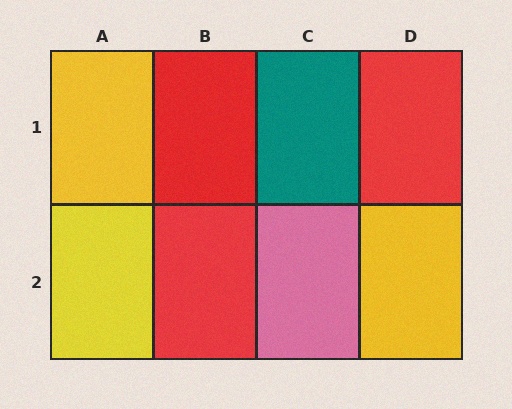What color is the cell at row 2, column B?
Red.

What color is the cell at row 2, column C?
Pink.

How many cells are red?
3 cells are red.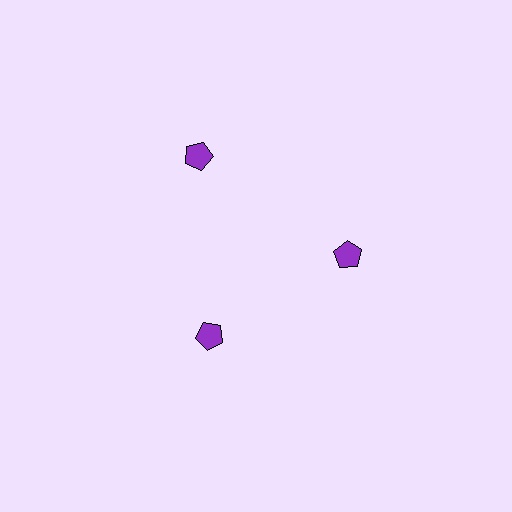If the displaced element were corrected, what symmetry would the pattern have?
It would have 3-fold rotational symmetry — the pattern would map onto itself every 120 degrees.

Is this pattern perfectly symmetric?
No. The 3 purple pentagons are arranged in a ring, but one element near the 11 o'clock position is pushed outward from the center, breaking the 3-fold rotational symmetry.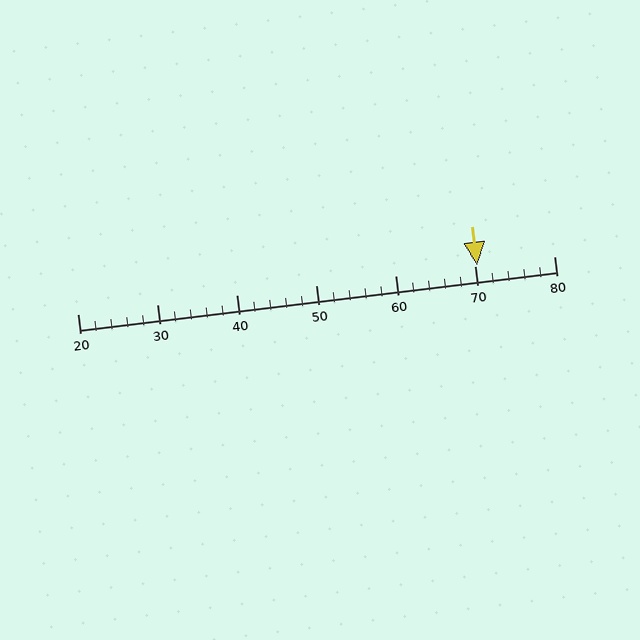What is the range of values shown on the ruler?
The ruler shows values from 20 to 80.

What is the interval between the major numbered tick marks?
The major tick marks are spaced 10 units apart.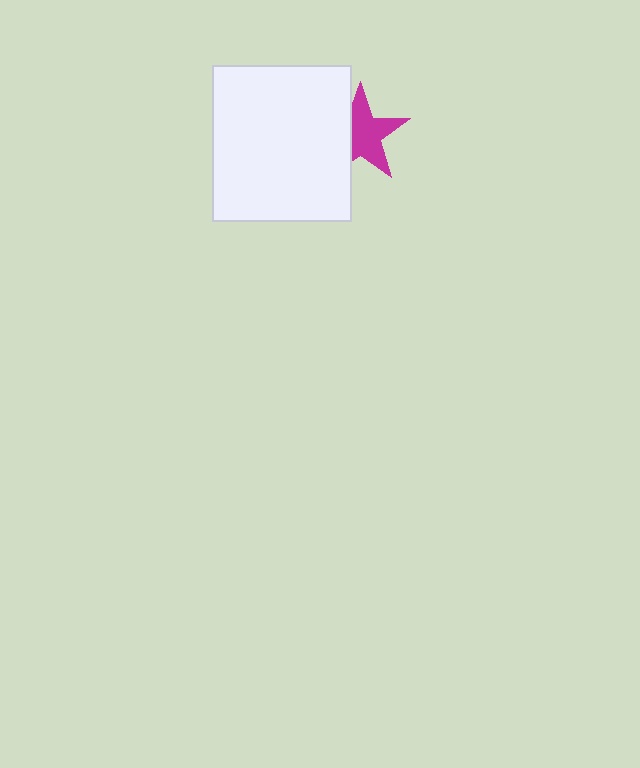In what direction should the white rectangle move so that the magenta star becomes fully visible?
The white rectangle should move left. That is the shortest direction to clear the overlap and leave the magenta star fully visible.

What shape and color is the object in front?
The object in front is a white rectangle.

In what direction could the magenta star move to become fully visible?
The magenta star could move right. That would shift it out from behind the white rectangle entirely.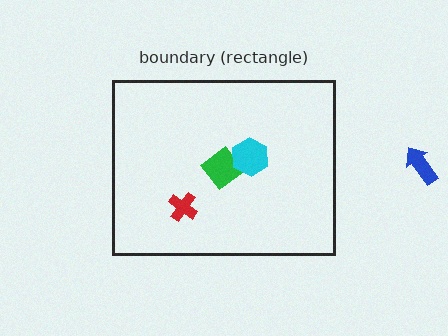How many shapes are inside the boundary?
3 inside, 1 outside.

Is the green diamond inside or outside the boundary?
Inside.